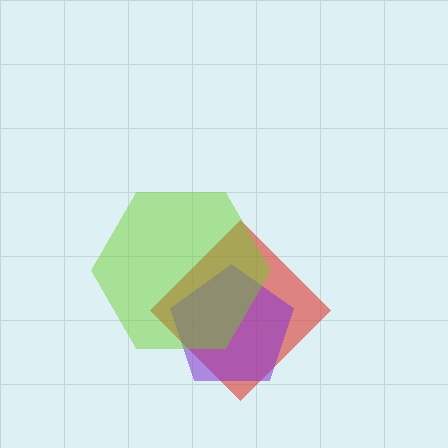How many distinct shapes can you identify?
There are 3 distinct shapes: a red diamond, a purple pentagon, a lime hexagon.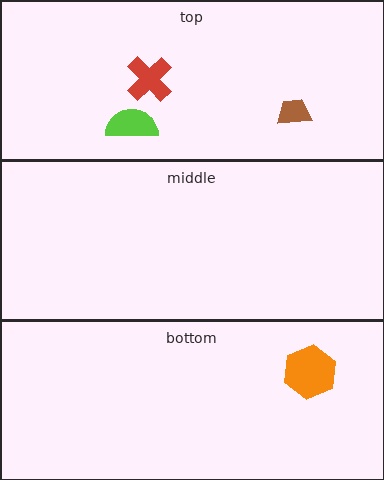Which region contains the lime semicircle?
The top region.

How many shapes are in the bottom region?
1.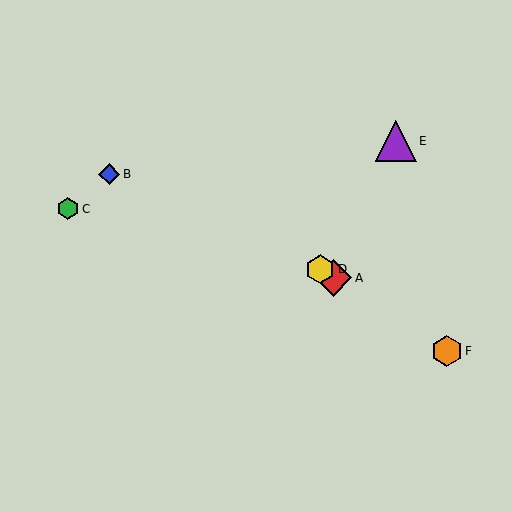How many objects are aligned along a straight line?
3 objects (A, D, F) are aligned along a straight line.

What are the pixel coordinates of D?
Object D is at (320, 269).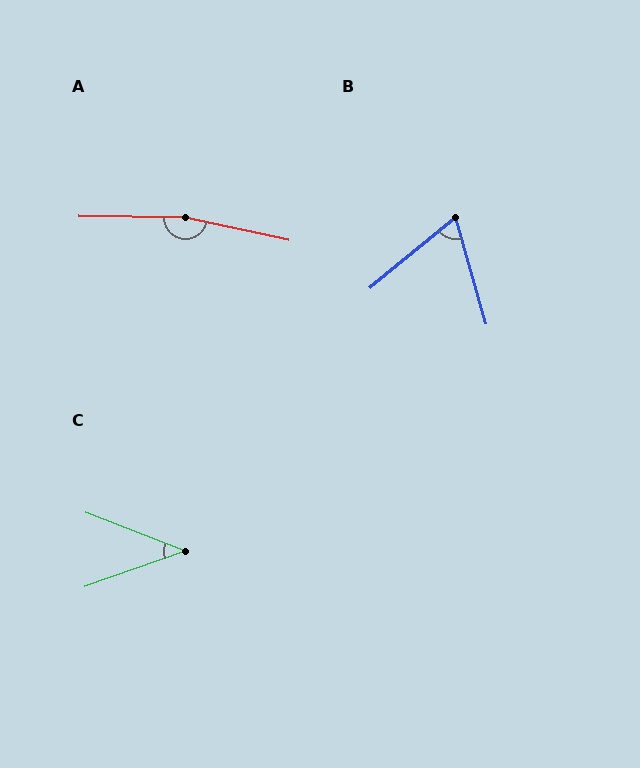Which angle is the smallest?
C, at approximately 40 degrees.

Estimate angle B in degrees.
Approximately 66 degrees.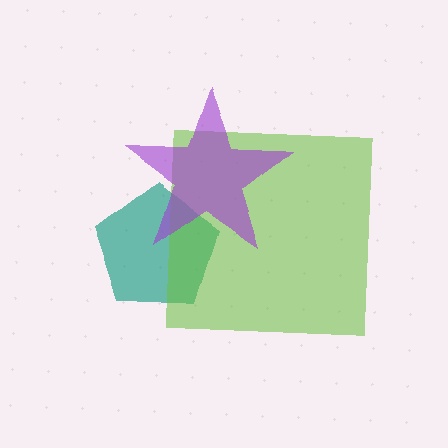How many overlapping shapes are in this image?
There are 3 overlapping shapes in the image.